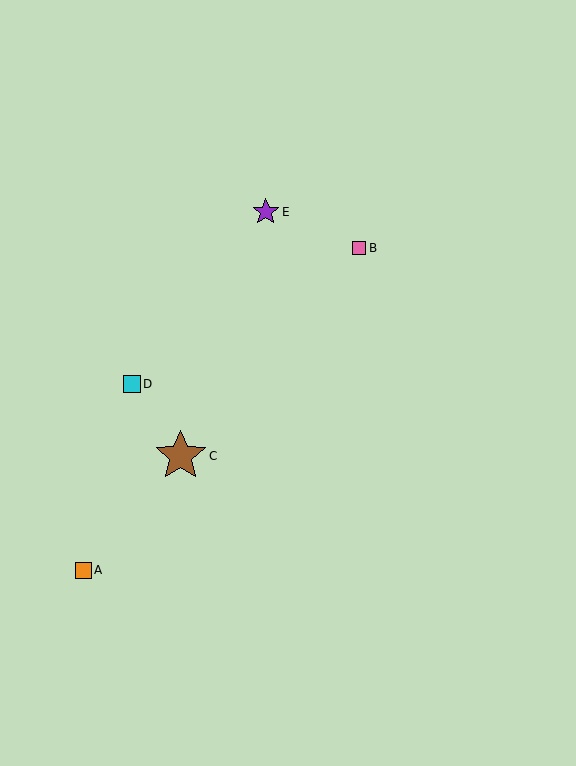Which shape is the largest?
The brown star (labeled C) is the largest.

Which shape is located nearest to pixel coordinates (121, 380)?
The cyan square (labeled D) at (132, 384) is nearest to that location.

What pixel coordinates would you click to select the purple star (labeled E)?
Click at (266, 212) to select the purple star E.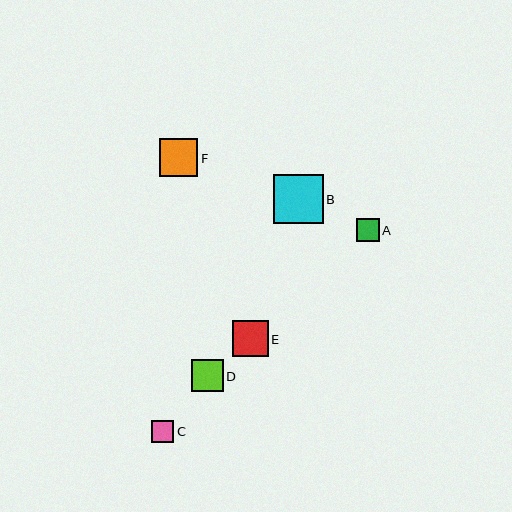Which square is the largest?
Square B is the largest with a size of approximately 50 pixels.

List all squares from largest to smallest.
From largest to smallest: B, F, E, D, C, A.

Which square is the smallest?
Square A is the smallest with a size of approximately 22 pixels.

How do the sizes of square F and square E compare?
Square F and square E are approximately the same size.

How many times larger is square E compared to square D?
Square E is approximately 1.1 times the size of square D.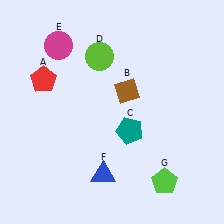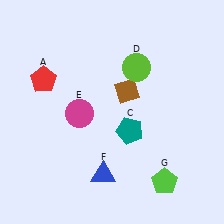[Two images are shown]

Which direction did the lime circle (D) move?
The lime circle (D) moved right.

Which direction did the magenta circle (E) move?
The magenta circle (E) moved down.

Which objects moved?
The objects that moved are: the lime circle (D), the magenta circle (E).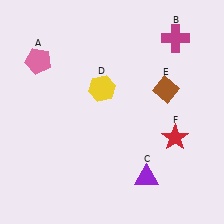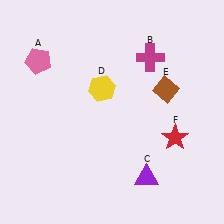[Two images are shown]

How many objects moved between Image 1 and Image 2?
1 object moved between the two images.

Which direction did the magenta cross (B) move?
The magenta cross (B) moved left.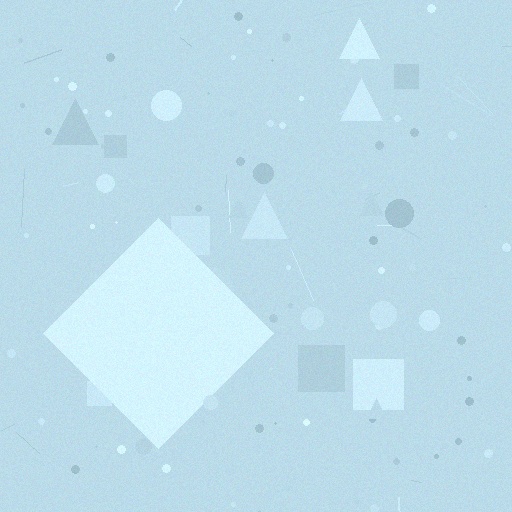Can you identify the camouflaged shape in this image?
The camouflaged shape is a diamond.